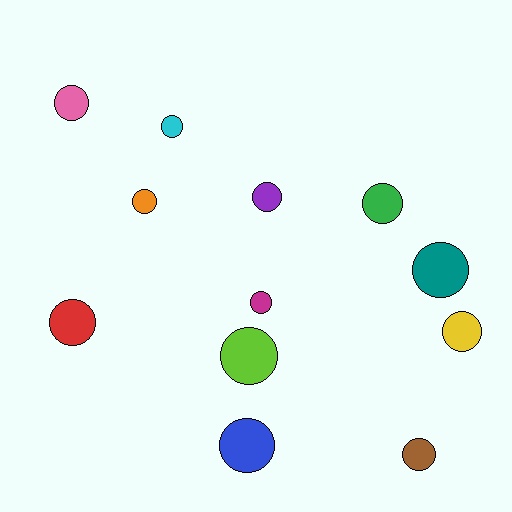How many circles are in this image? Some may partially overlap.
There are 12 circles.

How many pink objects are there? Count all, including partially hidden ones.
There is 1 pink object.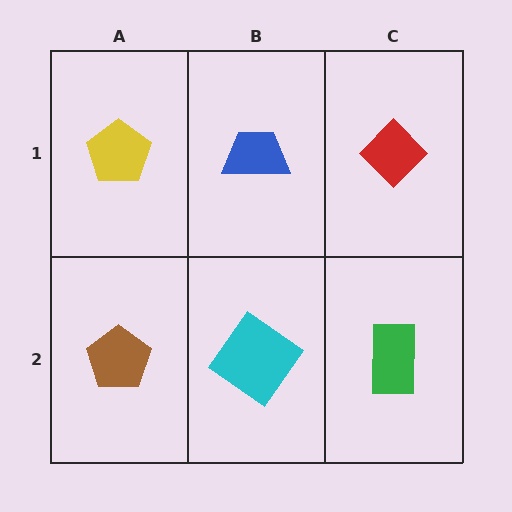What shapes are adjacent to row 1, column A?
A brown pentagon (row 2, column A), a blue trapezoid (row 1, column B).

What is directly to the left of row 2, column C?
A cyan diamond.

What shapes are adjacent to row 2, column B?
A blue trapezoid (row 1, column B), a brown pentagon (row 2, column A), a green rectangle (row 2, column C).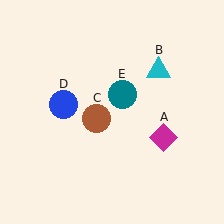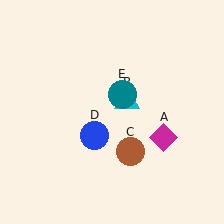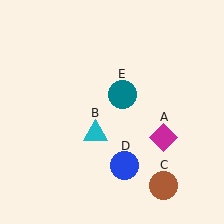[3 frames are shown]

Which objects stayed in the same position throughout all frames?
Magenta diamond (object A) and teal circle (object E) remained stationary.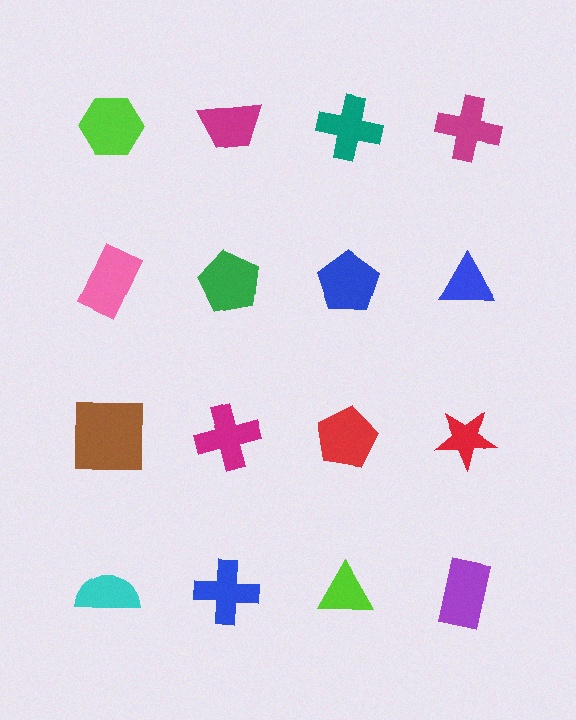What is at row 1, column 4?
A magenta cross.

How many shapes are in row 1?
4 shapes.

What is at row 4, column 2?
A blue cross.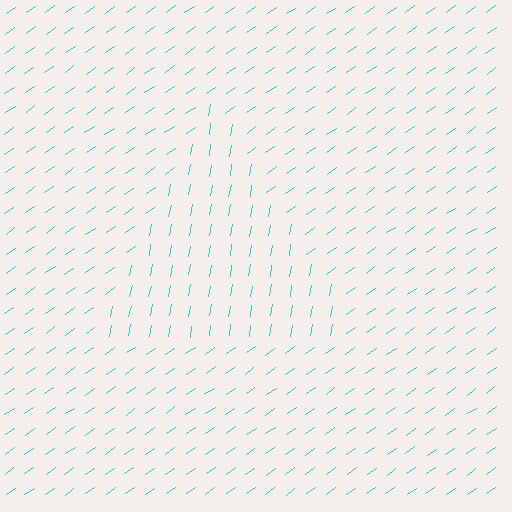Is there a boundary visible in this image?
Yes, there is a texture boundary formed by a change in line orientation.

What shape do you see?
I see a triangle.